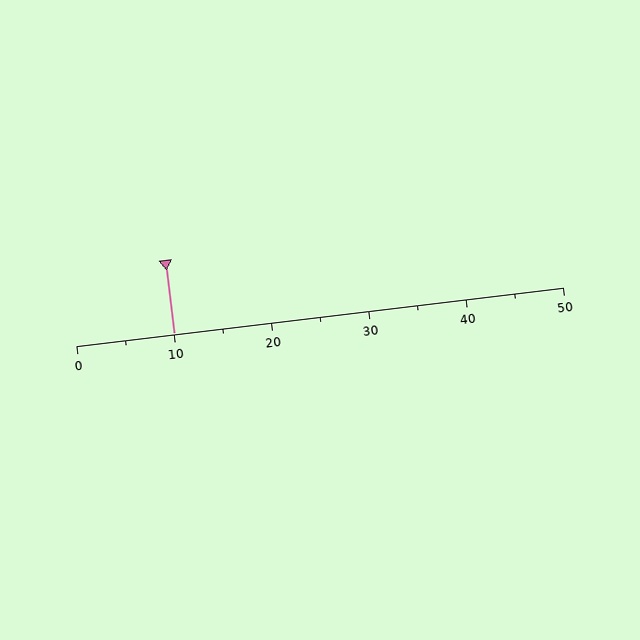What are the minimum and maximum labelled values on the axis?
The axis runs from 0 to 50.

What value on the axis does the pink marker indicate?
The marker indicates approximately 10.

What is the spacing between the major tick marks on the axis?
The major ticks are spaced 10 apart.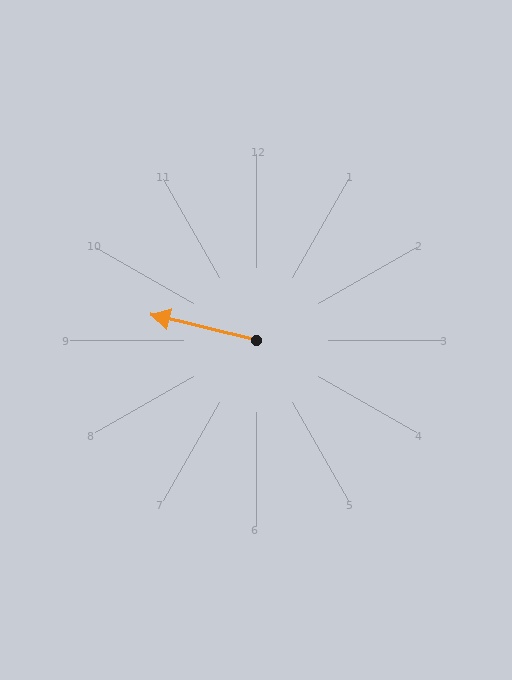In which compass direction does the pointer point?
West.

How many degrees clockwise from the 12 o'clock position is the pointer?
Approximately 284 degrees.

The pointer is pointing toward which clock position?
Roughly 9 o'clock.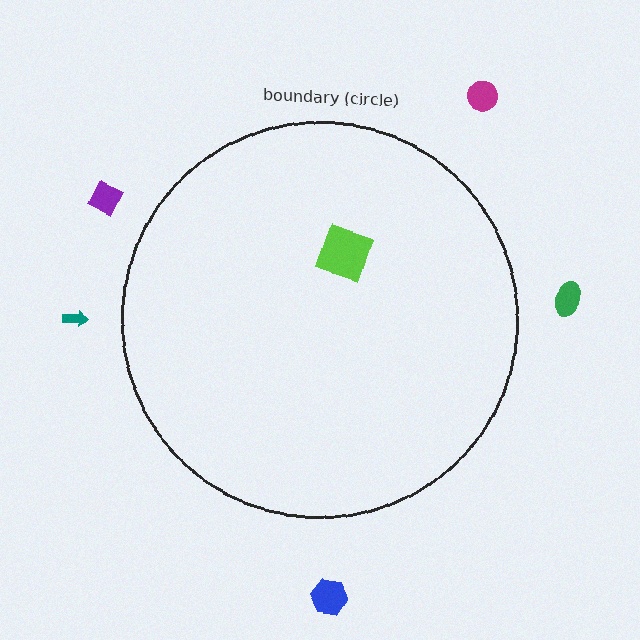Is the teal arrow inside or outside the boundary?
Outside.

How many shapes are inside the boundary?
1 inside, 5 outside.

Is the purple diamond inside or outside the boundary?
Outside.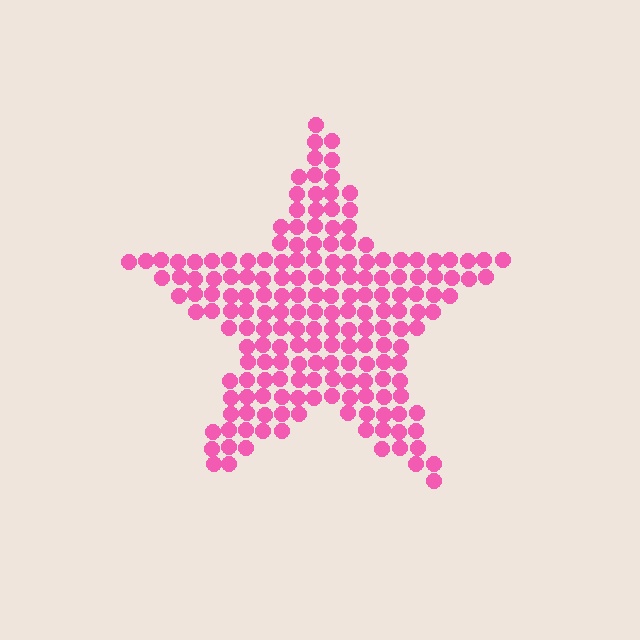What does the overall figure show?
The overall figure shows a star.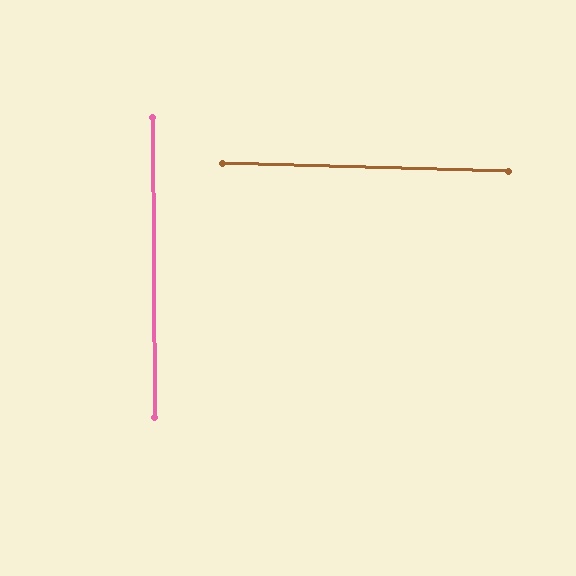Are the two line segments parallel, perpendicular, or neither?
Perpendicular — they meet at approximately 88°.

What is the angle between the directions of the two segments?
Approximately 88 degrees.